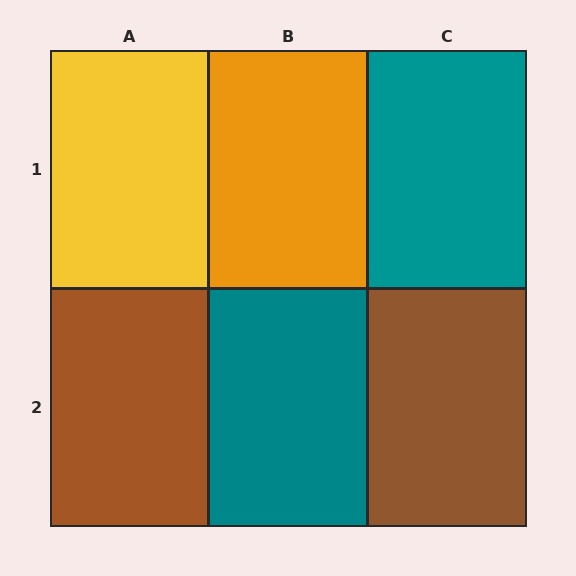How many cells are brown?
2 cells are brown.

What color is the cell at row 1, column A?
Yellow.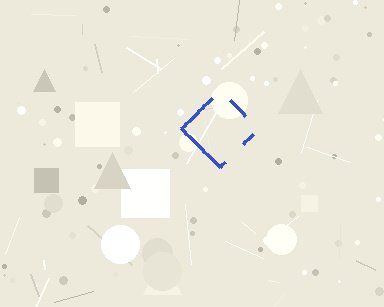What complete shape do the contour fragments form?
The contour fragments form a diamond.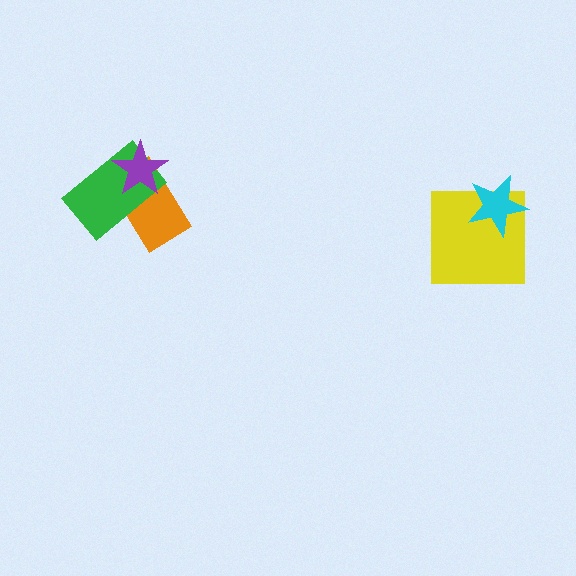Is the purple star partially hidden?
No, no other shape covers it.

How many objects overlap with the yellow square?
1 object overlaps with the yellow square.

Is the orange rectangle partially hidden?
Yes, it is partially covered by another shape.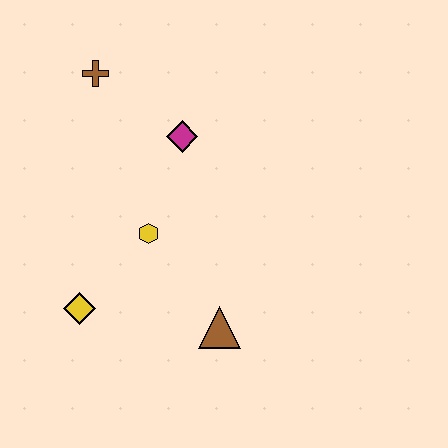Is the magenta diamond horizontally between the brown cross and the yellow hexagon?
No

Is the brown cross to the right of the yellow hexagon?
No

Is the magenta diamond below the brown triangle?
No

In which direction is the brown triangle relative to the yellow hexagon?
The brown triangle is below the yellow hexagon.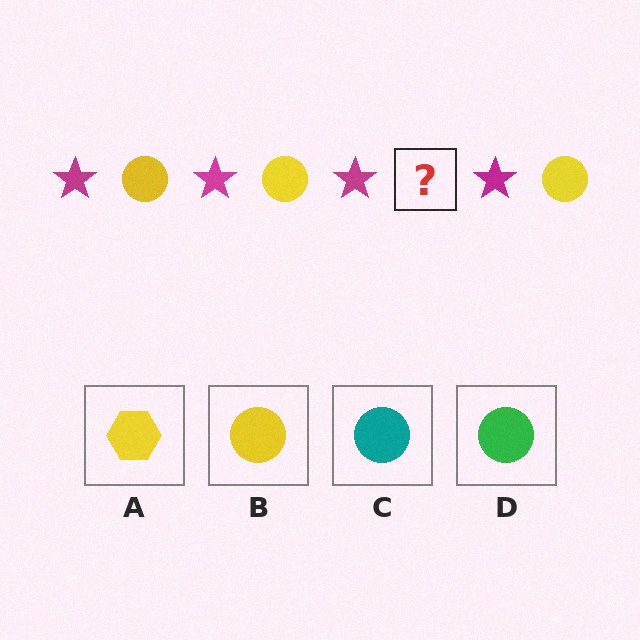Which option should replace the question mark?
Option B.